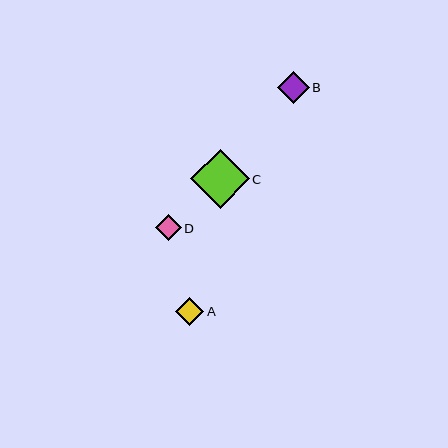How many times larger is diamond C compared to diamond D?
Diamond C is approximately 2.2 times the size of diamond D.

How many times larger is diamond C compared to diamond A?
Diamond C is approximately 2.1 times the size of diamond A.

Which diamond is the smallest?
Diamond D is the smallest with a size of approximately 26 pixels.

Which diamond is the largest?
Diamond C is the largest with a size of approximately 59 pixels.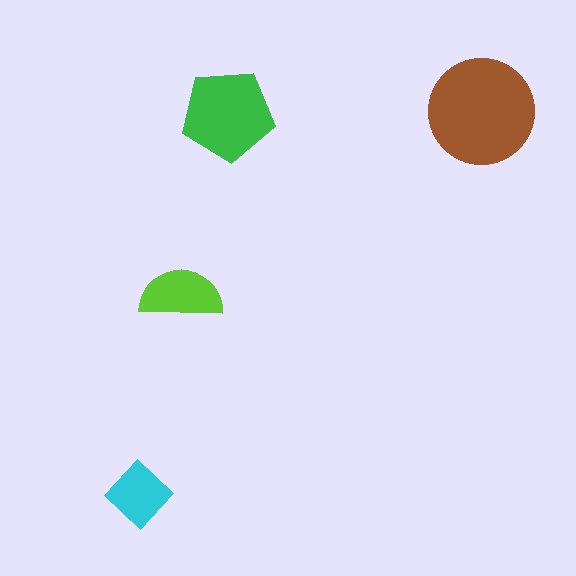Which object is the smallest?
The cyan diamond.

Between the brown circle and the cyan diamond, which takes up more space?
The brown circle.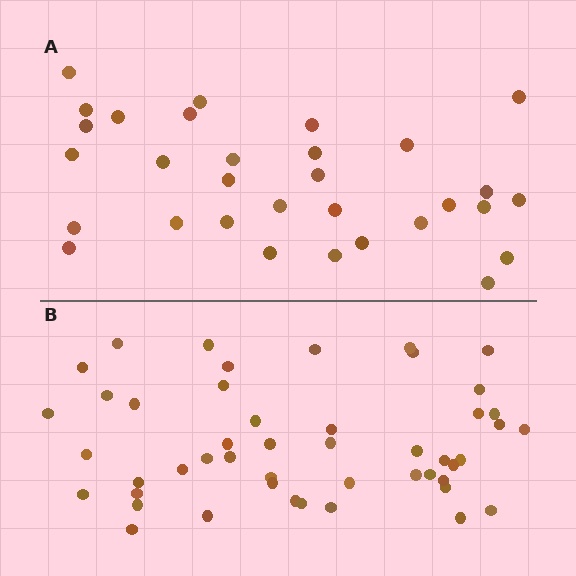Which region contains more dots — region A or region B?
Region B (the bottom region) has more dots.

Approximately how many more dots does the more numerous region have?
Region B has approximately 15 more dots than region A.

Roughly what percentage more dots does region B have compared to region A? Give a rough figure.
About 55% more.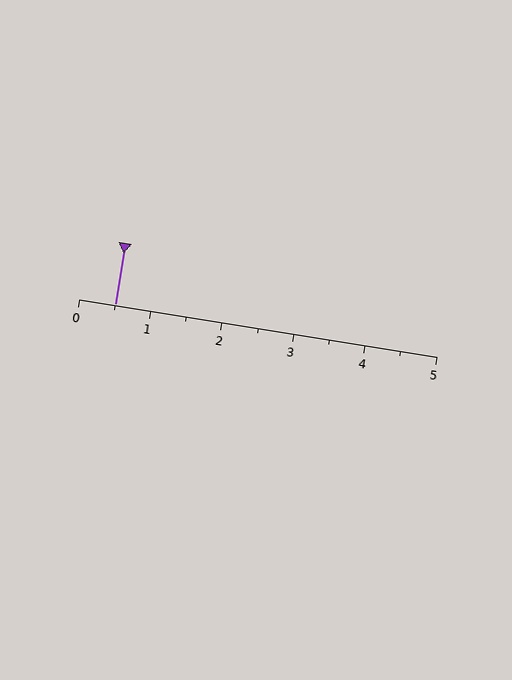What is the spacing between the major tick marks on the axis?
The major ticks are spaced 1 apart.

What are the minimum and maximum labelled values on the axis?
The axis runs from 0 to 5.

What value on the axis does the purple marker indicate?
The marker indicates approximately 0.5.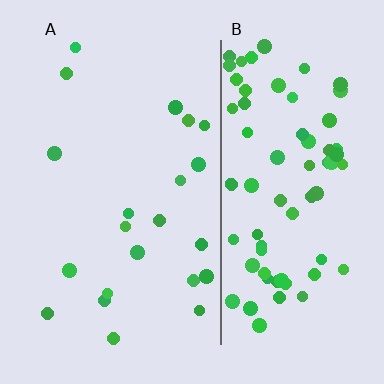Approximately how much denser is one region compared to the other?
Approximately 3.7× — region B over region A.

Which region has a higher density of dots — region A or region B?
B (the right).